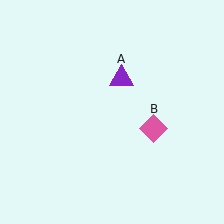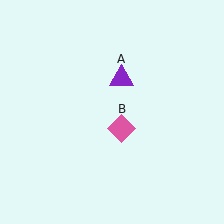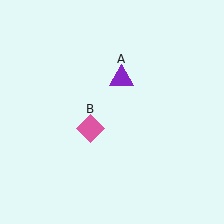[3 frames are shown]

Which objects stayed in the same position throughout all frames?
Purple triangle (object A) remained stationary.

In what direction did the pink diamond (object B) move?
The pink diamond (object B) moved left.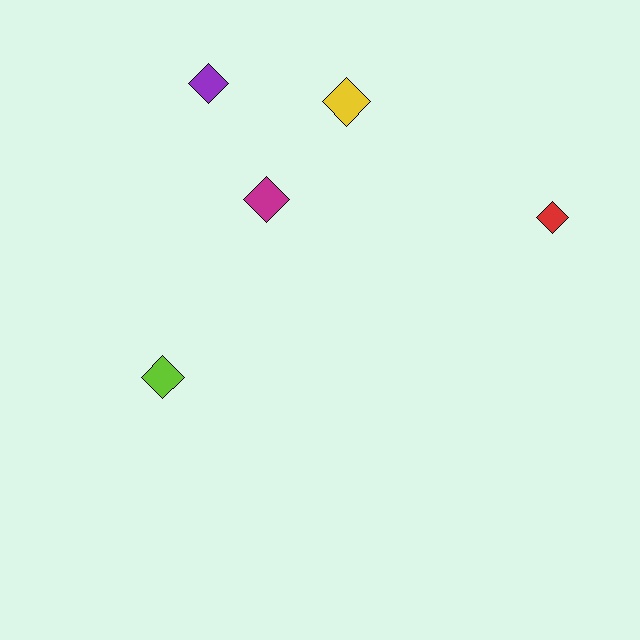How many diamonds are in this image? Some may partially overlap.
There are 5 diamonds.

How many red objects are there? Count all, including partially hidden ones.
There is 1 red object.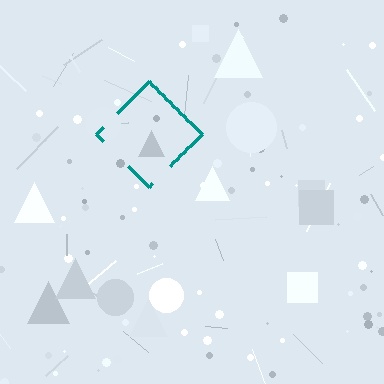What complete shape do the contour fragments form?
The contour fragments form a diamond.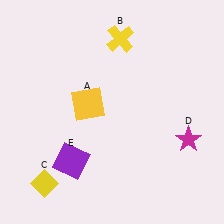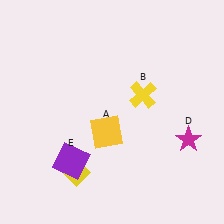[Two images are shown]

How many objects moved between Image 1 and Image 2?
3 objects moved between the two images.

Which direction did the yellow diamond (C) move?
The yellow diamond (C) moved right.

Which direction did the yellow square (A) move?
The yellow square (A) moved down.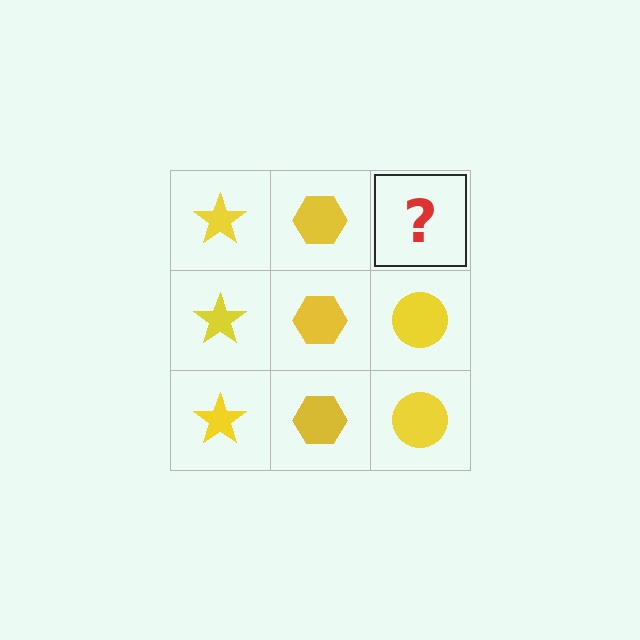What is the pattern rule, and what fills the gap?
The rule is that each column has a consistent shape. The gap should be filled with a yellow circle.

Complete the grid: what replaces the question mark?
The question mark should be replaced with a yellow circle.